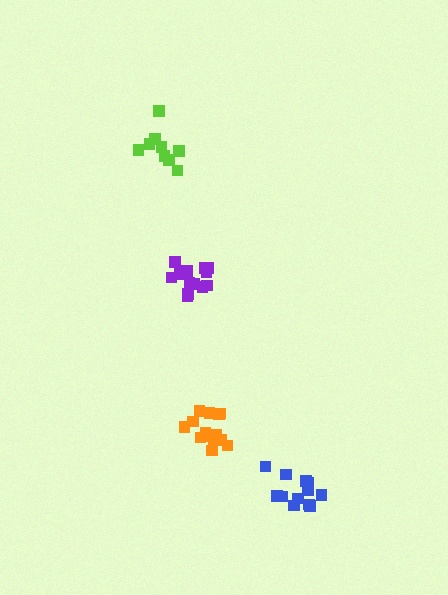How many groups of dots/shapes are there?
There are 4 groups.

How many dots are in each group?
Group 1: 14 dots, Group 2: 13 dots, Group 3: 14 dots, Group 4: 9 dots (50 total).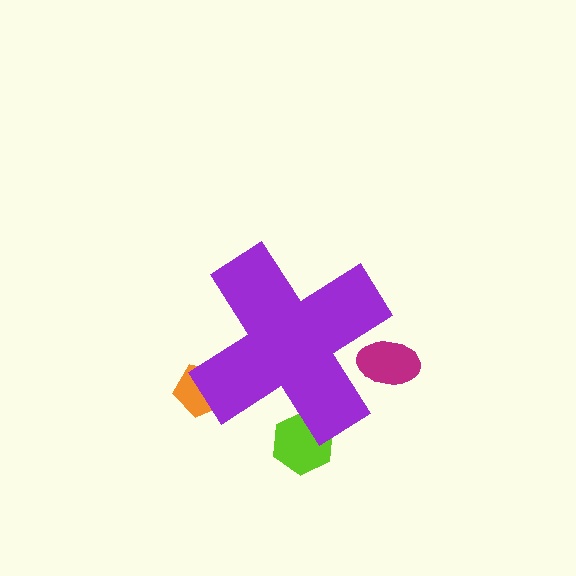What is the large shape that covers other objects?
A purple cross.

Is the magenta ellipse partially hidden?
Yes, the magenta ellipse is partially hidden behind the purple cross.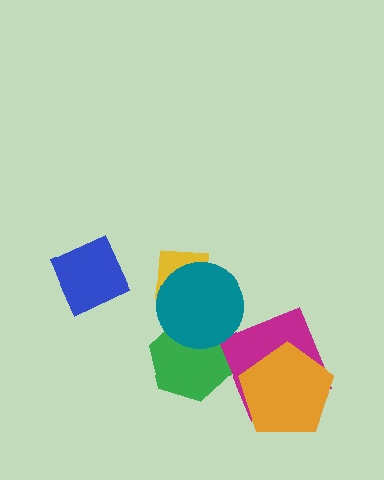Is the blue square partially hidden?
No, no other shape covers it.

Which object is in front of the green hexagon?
The teal circle is in front of the green hexagon.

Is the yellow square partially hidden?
Yes, it is partially covered by another shape.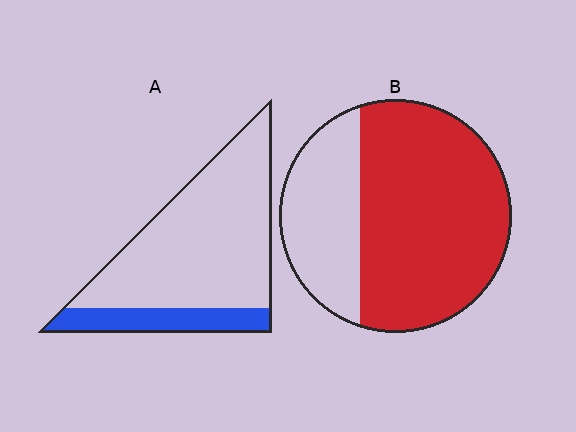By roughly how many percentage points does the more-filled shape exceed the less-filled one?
By roughly 50 percentage points (B over A).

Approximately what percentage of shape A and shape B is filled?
A is approximately 20% and B is approximately 70%.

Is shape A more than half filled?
No.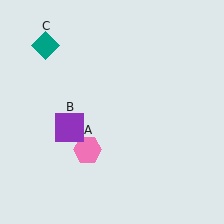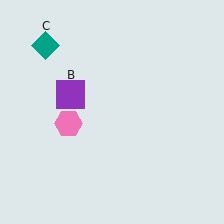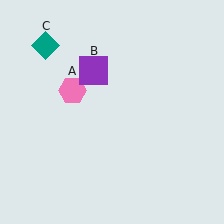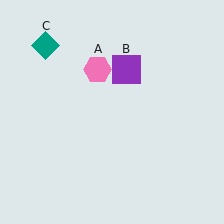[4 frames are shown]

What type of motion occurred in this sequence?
The pink hexagon (object A), purple square (object B) rotated clockwise around the center of the scene.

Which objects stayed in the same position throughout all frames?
Teal diamond (object C) remained stationary.